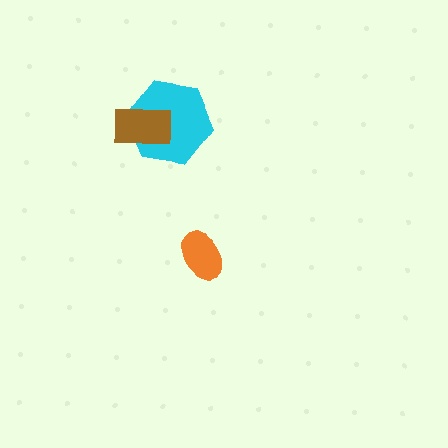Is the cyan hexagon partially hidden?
Yes, it is partially covered by another shape.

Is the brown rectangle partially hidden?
No, no other shape covers it.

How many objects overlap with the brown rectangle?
1 object overlaps with the brown rectangle.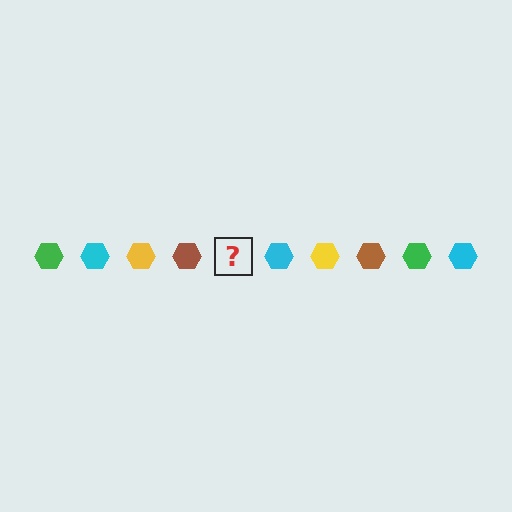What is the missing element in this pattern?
The missing element is a green hexagon.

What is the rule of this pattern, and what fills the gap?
The rule is that the pattern cycles through green, cyan, yellow, brown hexagons. The gap should be filled with a green hexagon.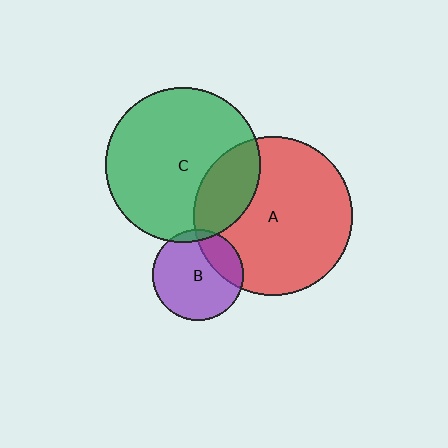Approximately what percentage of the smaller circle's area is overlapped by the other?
Approximately 25%.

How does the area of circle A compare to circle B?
Approximately 3.1 times.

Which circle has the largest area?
Circle A (red).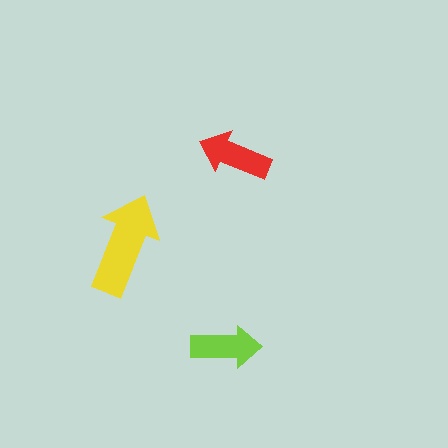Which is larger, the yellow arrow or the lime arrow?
The yellow one.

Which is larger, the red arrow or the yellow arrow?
The yellow one.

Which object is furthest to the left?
The yellow arrow is leftmost.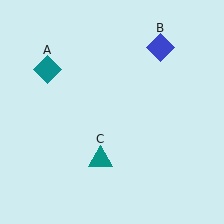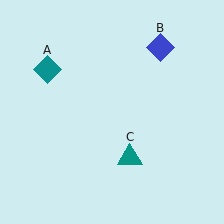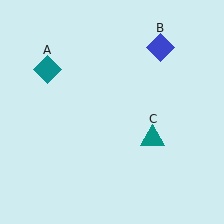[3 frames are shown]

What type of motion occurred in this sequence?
The teal triangle (object C) rotated counterclockwise around the center of the scene.